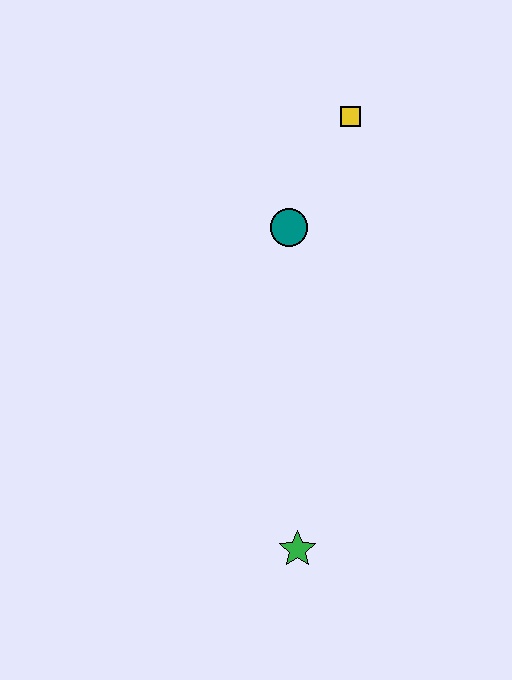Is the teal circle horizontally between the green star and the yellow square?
No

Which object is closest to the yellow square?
The teal circle is closest to the yellow square.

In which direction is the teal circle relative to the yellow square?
The teal circle is below the yellow square.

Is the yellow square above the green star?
Yes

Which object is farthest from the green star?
The yellow square is farthest from the green star.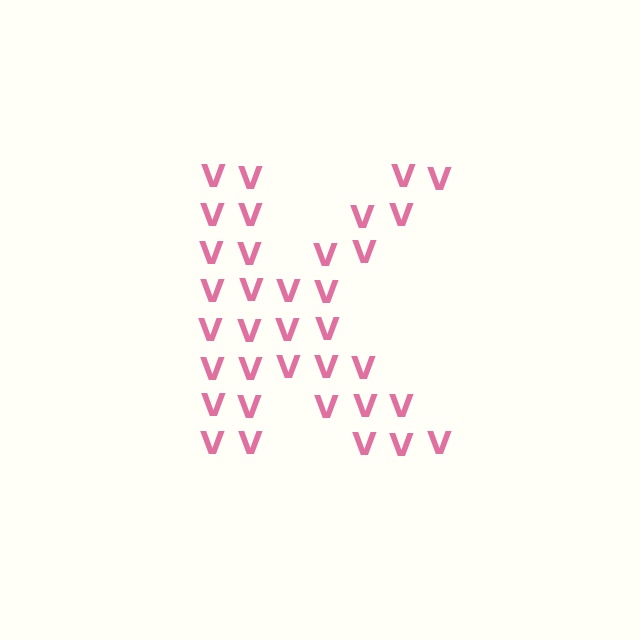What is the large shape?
The large shape is the letter K.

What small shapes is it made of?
It is made of small letter V's.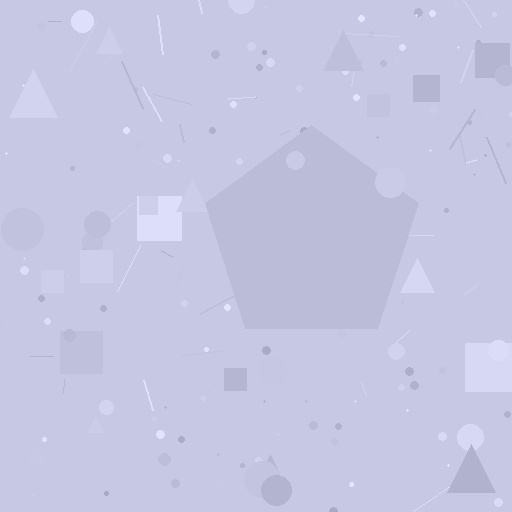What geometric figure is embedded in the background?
A pentagon is embedded in the background.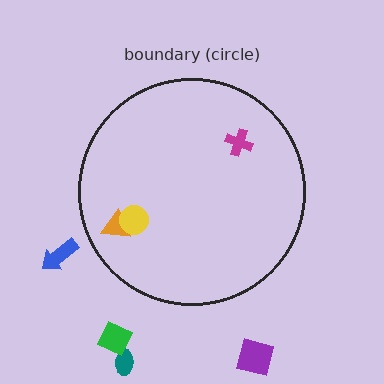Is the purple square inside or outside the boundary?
Outside.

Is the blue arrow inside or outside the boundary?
Outside.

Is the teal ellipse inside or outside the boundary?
Outside.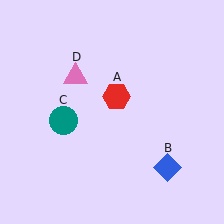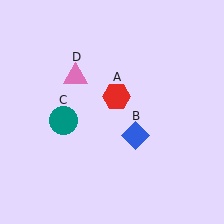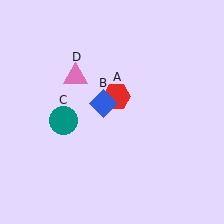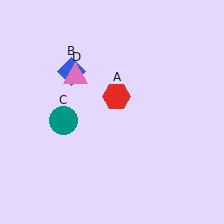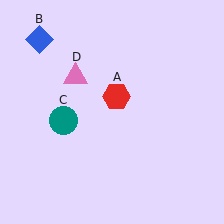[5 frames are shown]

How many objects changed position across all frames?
1 object changed position: blue diamond (object B).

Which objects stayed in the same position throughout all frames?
Red hexagon (object A) and teal circle (object C) and pink triangle (object D) remained stationary.